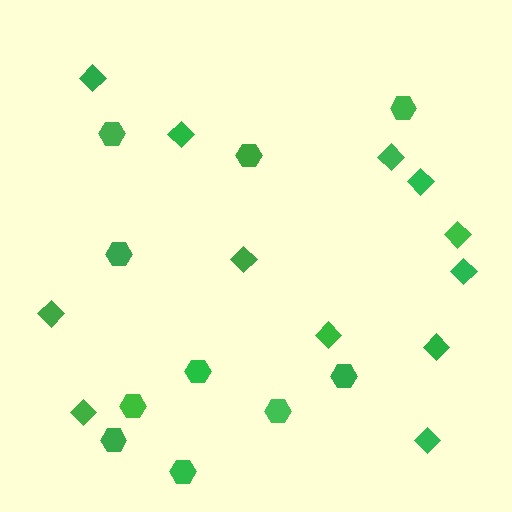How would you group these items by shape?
There are 2 groups: one group of diamonds (12) and one group of hexagons (10).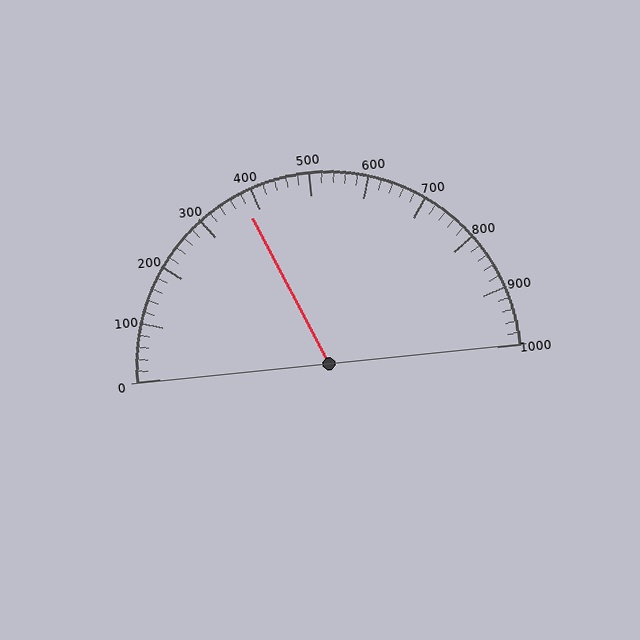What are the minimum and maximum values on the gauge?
The gauge ranges from 0 to 1000.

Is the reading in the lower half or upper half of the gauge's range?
The reading is in the lower half of the range (0 to 1000).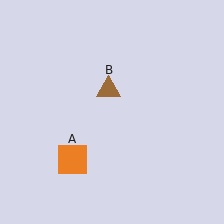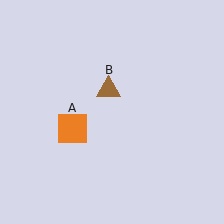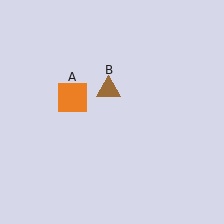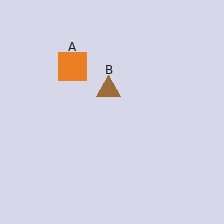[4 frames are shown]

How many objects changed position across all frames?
1 object changed position: orange square (object A).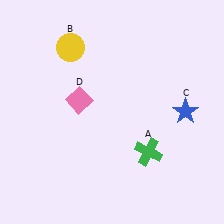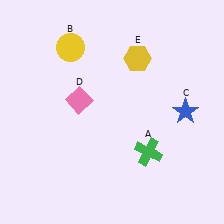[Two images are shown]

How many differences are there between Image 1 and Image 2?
There is 1 difference between the two images.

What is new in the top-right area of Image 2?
A yellow hexagon (E) was added in the top-right area of Image 2.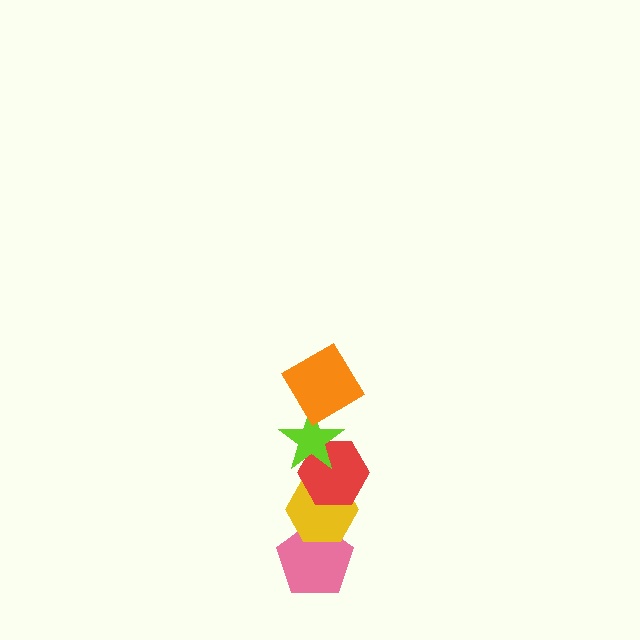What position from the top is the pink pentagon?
The pink pentagon is 5th from the top.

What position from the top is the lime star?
The lime star is 2nd from the top.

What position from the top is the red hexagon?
The red hexagon is 3rd from the top.